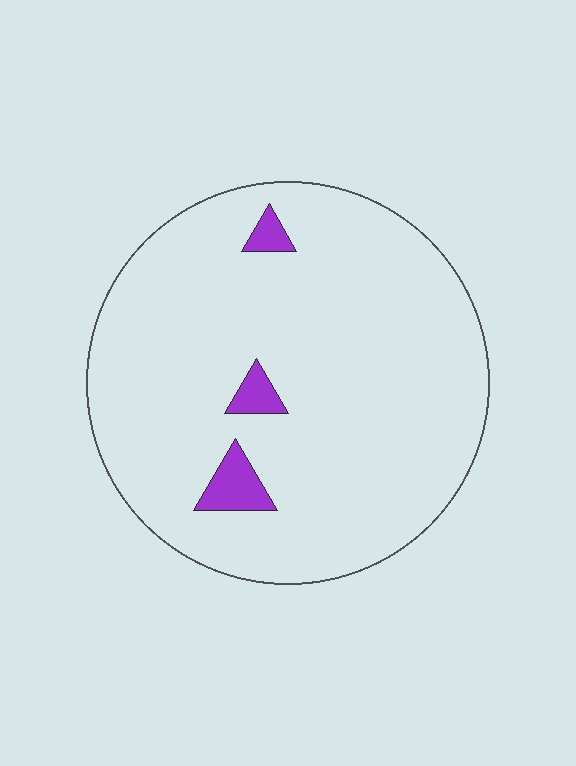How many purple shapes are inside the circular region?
3.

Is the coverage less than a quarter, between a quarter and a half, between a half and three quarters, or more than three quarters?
Less than a quarter.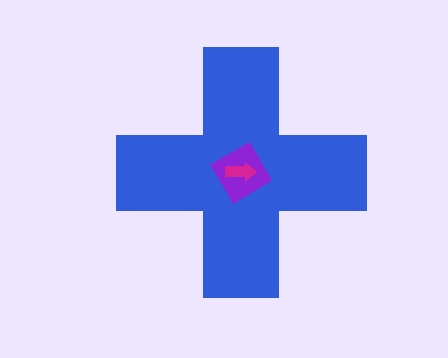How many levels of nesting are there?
3.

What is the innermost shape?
The magenta arrow.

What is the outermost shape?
The blue cross.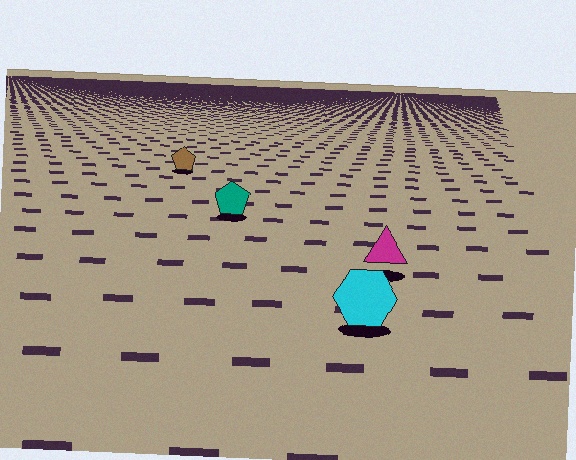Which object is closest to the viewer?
The cyan hexagon is closest. The texture marks near it are larger and more spread out.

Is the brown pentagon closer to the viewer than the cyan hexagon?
No. The cyan hexagon is closer — you can tell from the texture gradient: the ground texture is coarser near it.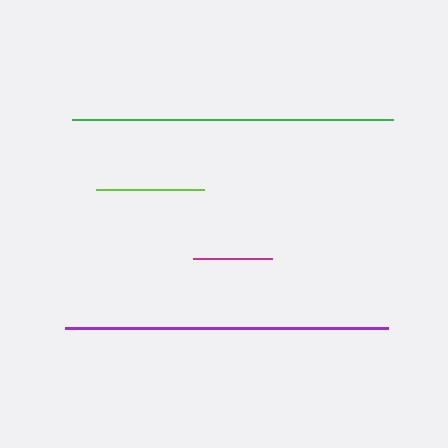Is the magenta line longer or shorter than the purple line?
The purple line is longer than the magenta line.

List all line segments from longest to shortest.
From longest to shortest: purple, green, lime, magenta.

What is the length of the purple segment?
The purple segment is approximately 324 pixels long.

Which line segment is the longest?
The purple line is the longest at approximately 324 pixels.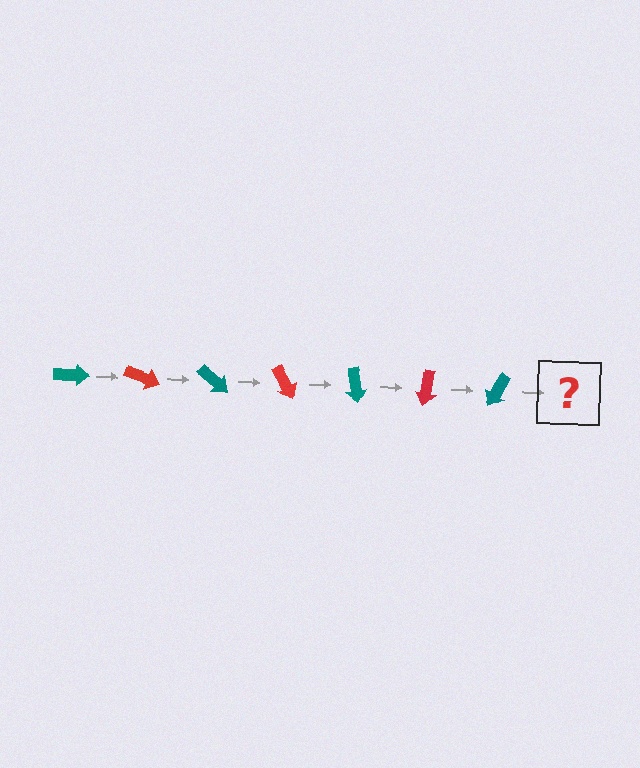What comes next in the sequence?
The next element should be a red arrow, rotated 140 degrees from the start.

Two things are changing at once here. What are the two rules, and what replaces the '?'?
The two rules are that it rotates 20 degrees each step and the color cycles through teal and red. The '?' should be a red arrow, rotated 140 degrees from the start.